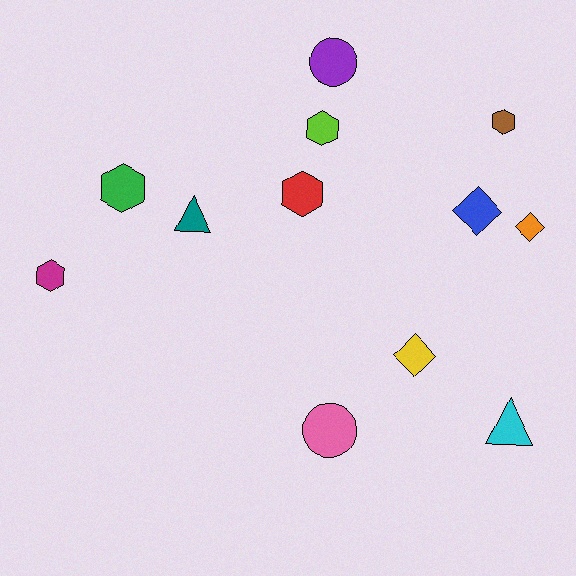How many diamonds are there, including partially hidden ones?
There are 3 diamonds.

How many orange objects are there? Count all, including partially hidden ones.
There is 1 orange object.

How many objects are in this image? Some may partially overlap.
There are 12 objects.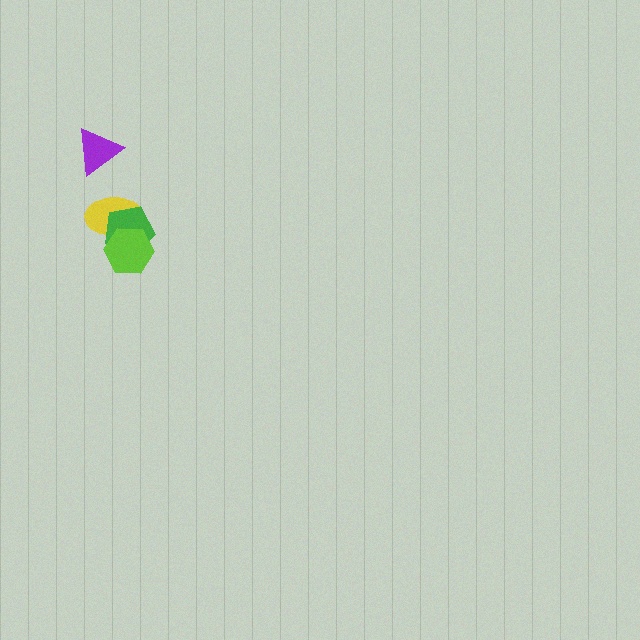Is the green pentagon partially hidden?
Yes, it is partially covered by another shape.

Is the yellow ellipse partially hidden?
Yes, it is partially covered by another shape.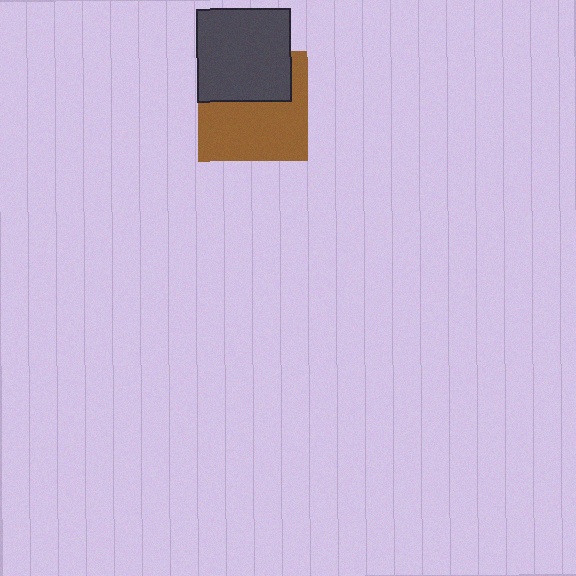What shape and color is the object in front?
The object in front is a dark gray rectangle.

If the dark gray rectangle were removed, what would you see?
You would see the complete brown square.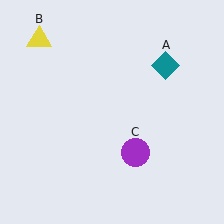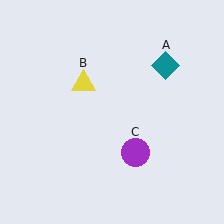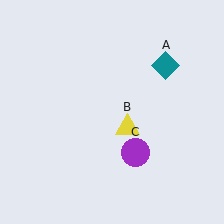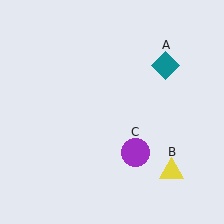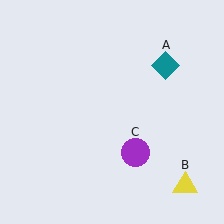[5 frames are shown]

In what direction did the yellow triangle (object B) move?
The yellow triangle (object B) moved down and to the right.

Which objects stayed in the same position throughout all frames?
Teal diamond (object A) and purple circle (object C) remained stationary.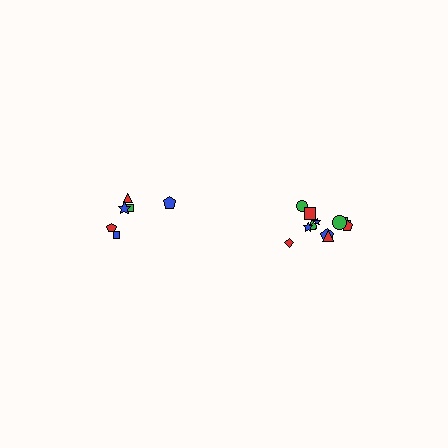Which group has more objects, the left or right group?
The right group.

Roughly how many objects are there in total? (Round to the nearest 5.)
Roughly 20 objects in total.